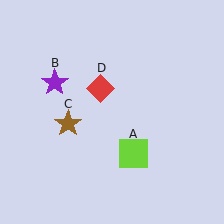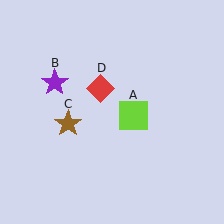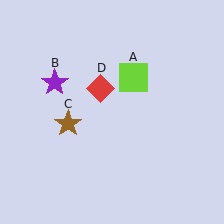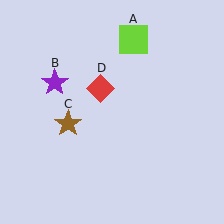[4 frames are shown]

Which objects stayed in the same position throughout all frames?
Purple star (object B) and brown star (object C) and red diamond (object D) remained stationary.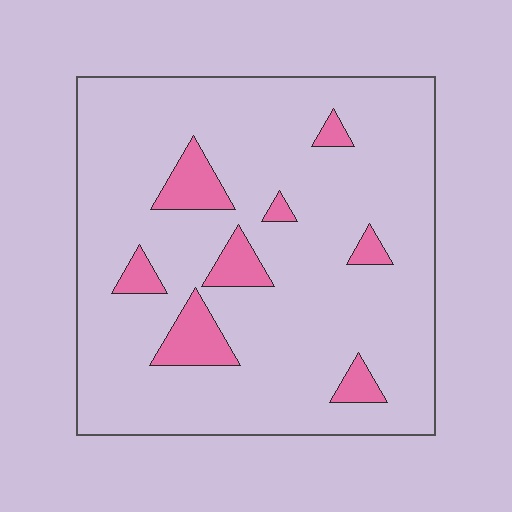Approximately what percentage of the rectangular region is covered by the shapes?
Approximately 10%.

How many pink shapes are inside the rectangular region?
8.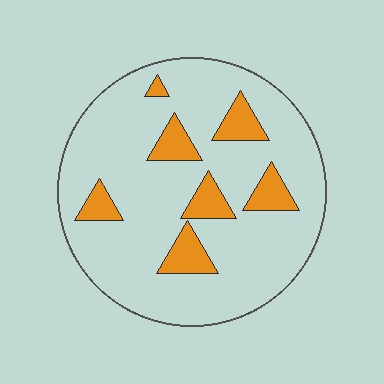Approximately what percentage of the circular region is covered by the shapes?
Approximately 15%.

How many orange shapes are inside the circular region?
7.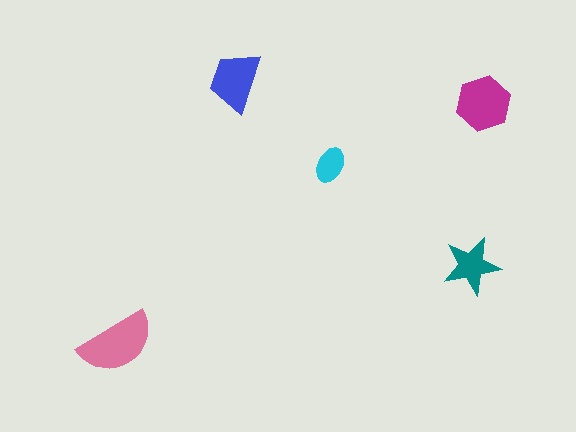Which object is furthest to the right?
The magenta hexagon is rightmost.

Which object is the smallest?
The cyan ellipse.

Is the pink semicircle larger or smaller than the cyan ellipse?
Larger.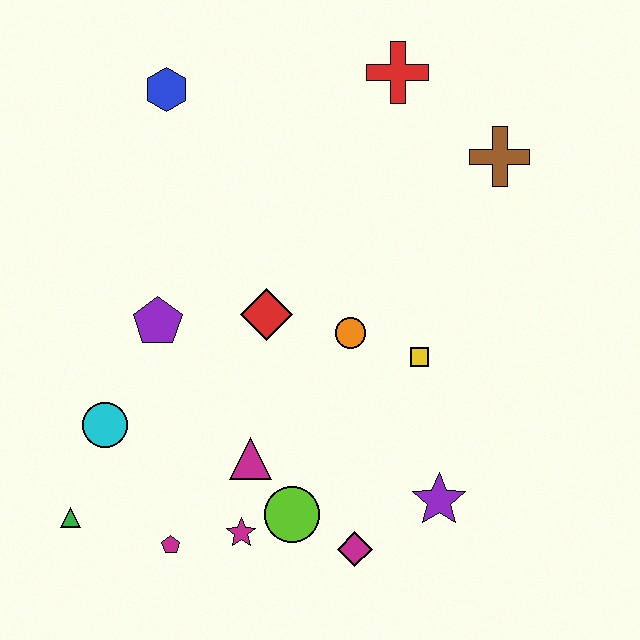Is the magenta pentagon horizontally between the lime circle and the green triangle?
Yes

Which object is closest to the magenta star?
The lime circle is closest to the magenta star.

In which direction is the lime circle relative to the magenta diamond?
The lime circle is to the left of the magenta diamond.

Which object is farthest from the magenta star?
The red cross is farthest from the magenta star.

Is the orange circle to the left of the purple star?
Yes